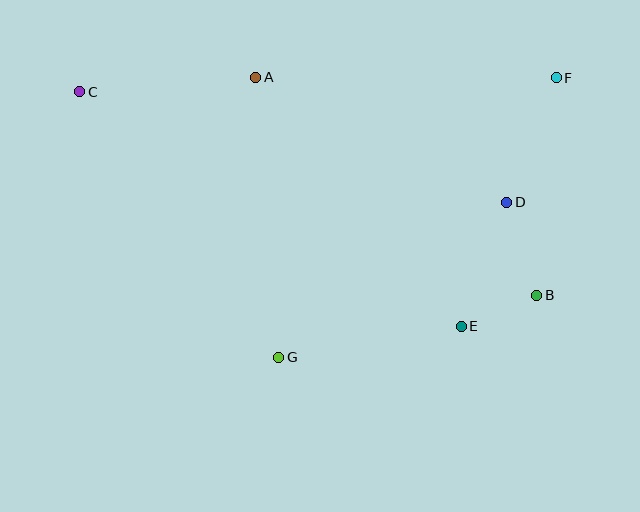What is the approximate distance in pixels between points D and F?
The distance between D and F is approximately 134 pixels.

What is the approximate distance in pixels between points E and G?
The distance between E and G is approximately 185 pixels.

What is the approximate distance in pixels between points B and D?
The distance between B and D is approximately 98 pixels.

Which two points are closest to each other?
Points B and E are closest to each other.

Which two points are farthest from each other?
Points B and C are farthest from each other.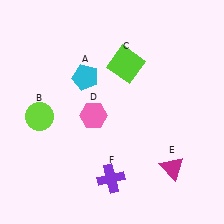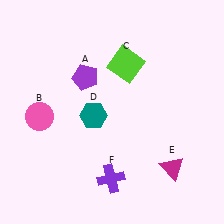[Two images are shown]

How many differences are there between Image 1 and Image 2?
There are 3 differences between the two images.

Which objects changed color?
A changed from cyan to purple. B changed from lime to pink. D changed from pink to teal.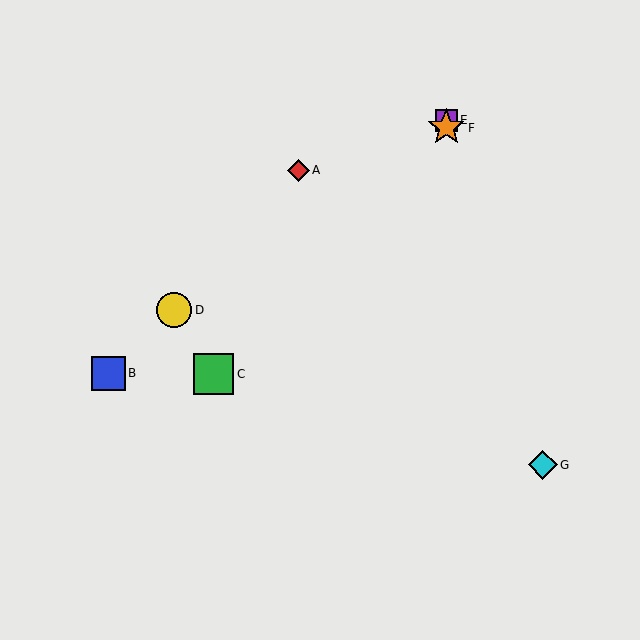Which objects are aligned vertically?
Objects E, F are aligned vertically.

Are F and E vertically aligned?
Yes, both are at x≈446.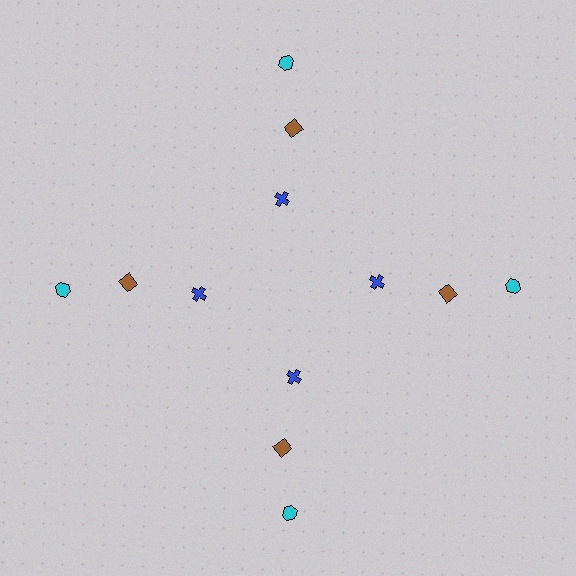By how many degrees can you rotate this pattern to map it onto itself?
The pattern maps onto itself every 90 degrees of rotation.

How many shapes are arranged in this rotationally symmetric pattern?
There are 12 shapes, arranged in 4 groups of 3.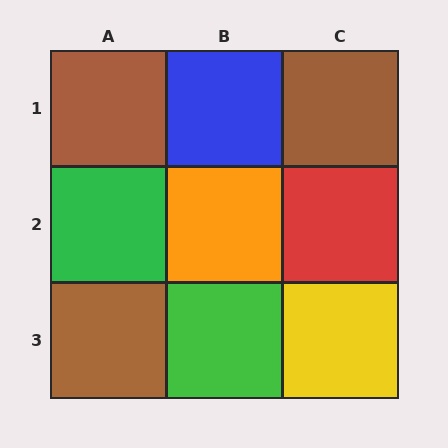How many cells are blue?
1 cell is blue.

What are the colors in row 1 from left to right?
Brown, blue, brown.